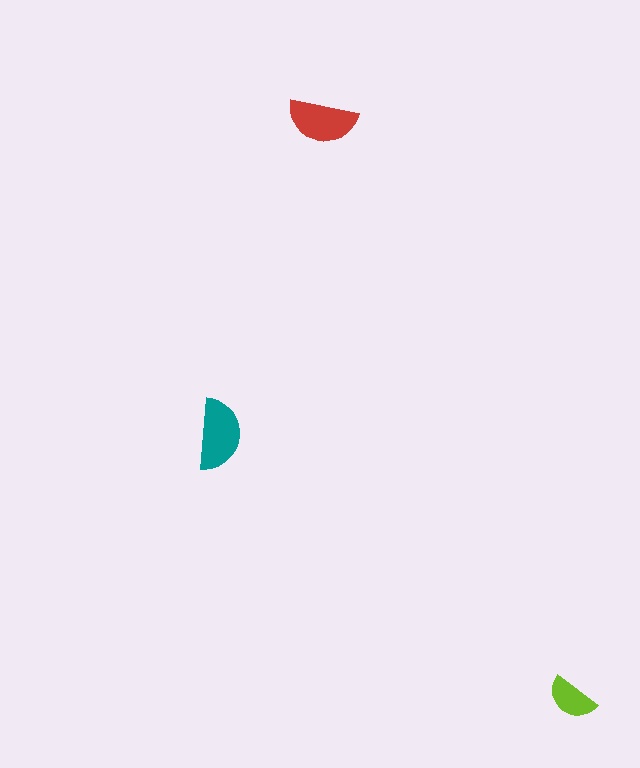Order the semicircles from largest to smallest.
the teal one, the red one, the lime one.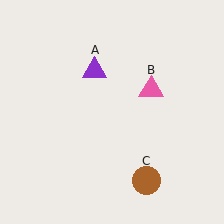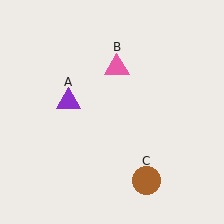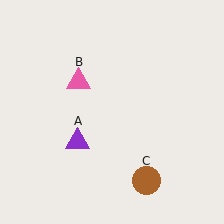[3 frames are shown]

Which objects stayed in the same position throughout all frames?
Brown circle (object C) remained stationary.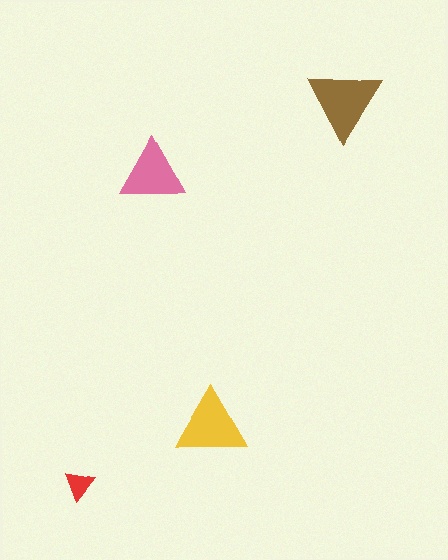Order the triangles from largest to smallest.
the brown one, the yellow one, the pink one, the red one.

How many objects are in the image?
There are 4 objects in the image.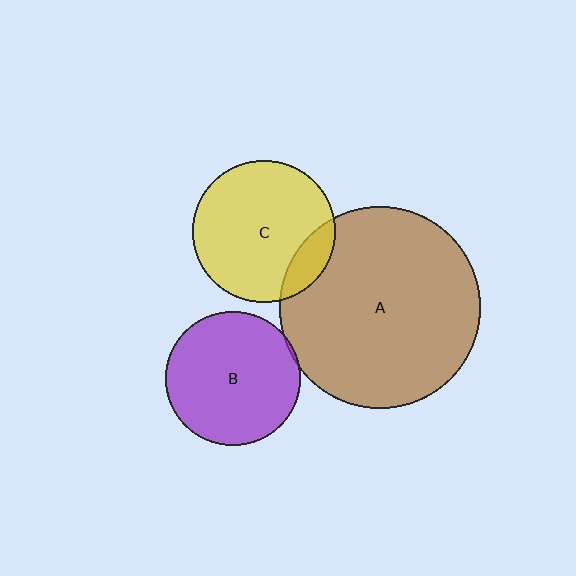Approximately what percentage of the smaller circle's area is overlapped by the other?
Approximately 15%.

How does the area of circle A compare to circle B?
Approximately 2.2 times.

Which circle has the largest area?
Circle A (brown).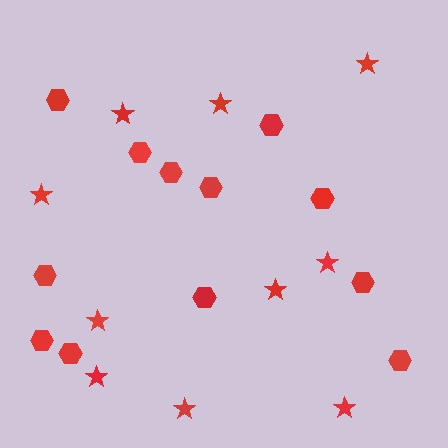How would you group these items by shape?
There are 2 groups: one group of stars (10) and one group of hexagons (12).